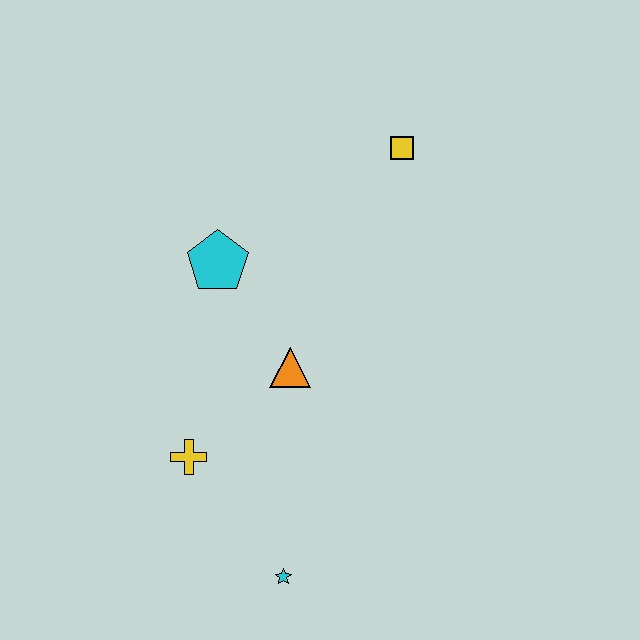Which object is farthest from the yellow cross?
The yellow square is farthest from the yellow cross.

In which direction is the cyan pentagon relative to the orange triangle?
The cyan pentagon is above the orange triangle.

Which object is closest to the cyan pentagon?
The orange triangle is closest to the cyan pentagon.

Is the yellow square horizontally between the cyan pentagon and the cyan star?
No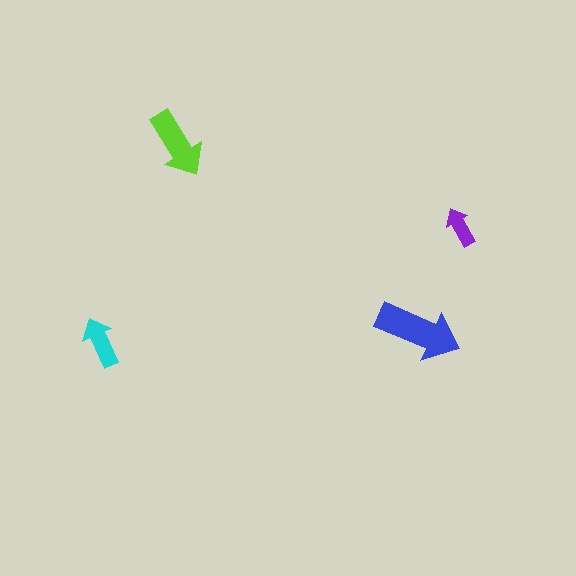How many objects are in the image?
There are 4 objects in the image.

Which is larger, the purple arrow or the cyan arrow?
The cyan one.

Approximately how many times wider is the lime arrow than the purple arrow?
About 1.5 times wider.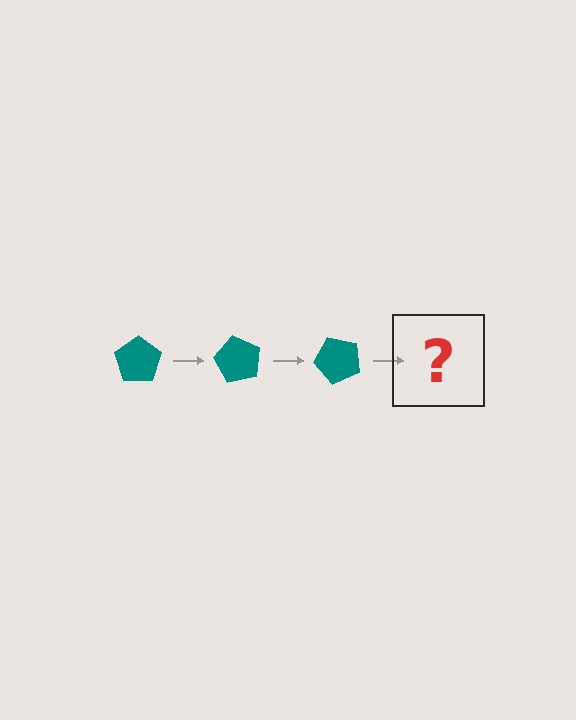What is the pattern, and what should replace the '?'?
The pattern is that the pentagon rotates 60 degrees each step. The '?' should be a teal pentagon rotated 180 degrees.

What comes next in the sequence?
The next element should be a teal pentagon rotated 180 degrees.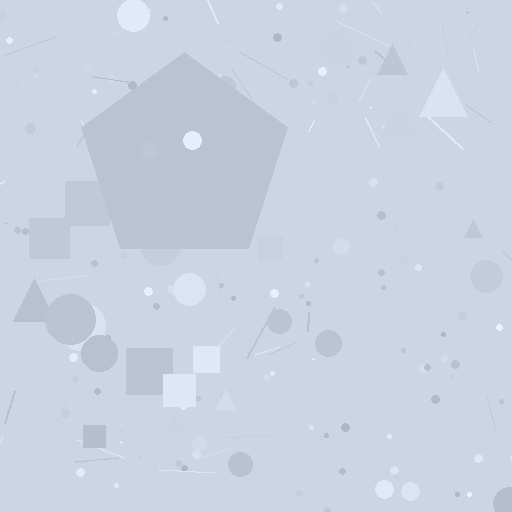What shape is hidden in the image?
A pentagon is hidden in the image.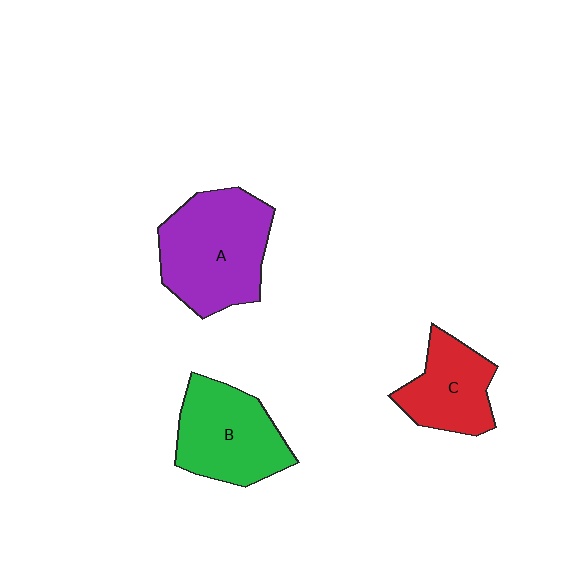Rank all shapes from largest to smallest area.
From largest to smallest: A (purple), B (green), C (red).